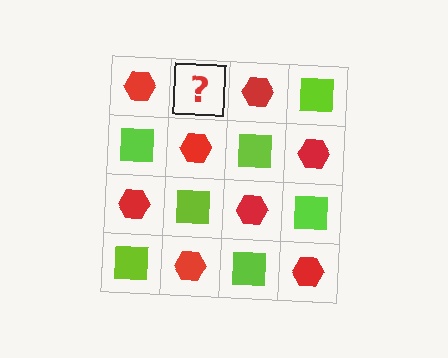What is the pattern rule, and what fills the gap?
The rule is that it alternates red hexagon and lime square in a checkerboard pattern. The gap should be filled with a lime square.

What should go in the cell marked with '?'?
The missing cell should contain a lime square.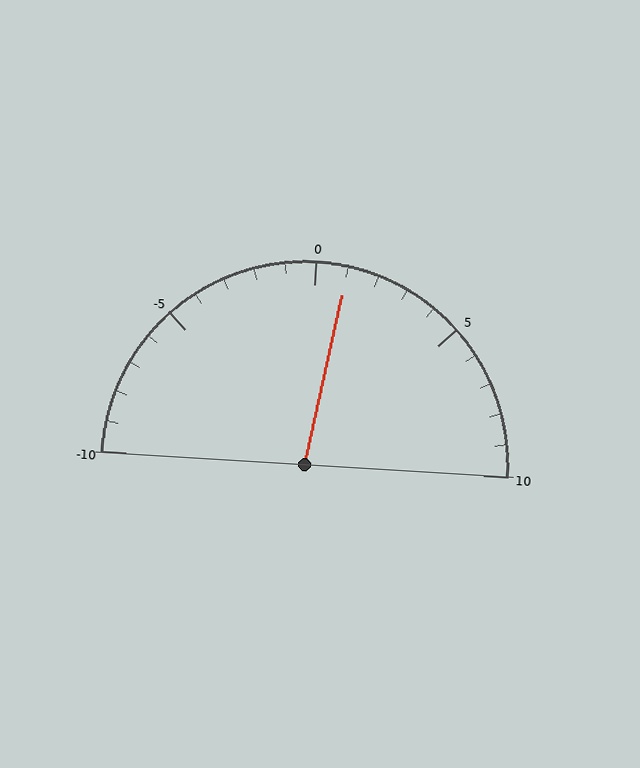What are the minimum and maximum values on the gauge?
The gauge ranges from -10 to 10.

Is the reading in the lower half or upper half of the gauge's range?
The reading is in the upper half of the range (-10 to 10).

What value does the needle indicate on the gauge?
The needle indicates approximately 1.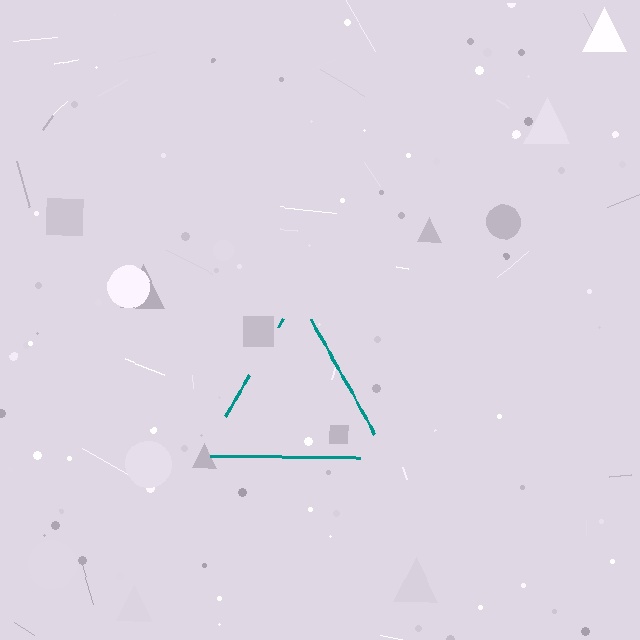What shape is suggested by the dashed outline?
The dashed outline suggests a triangle.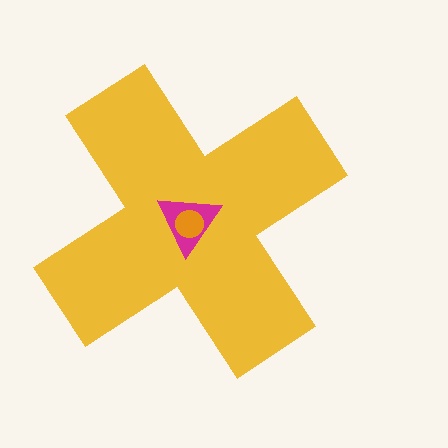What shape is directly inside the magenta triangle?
The orange circle.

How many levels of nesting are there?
3.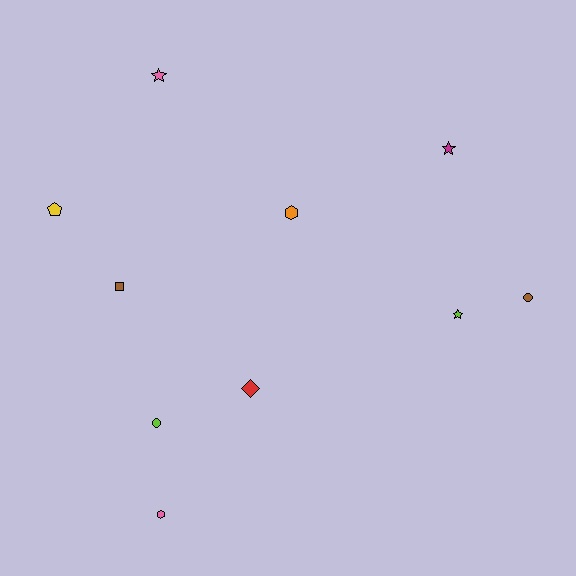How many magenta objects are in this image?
There is 1 magenta object.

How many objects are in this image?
There are 10 objects.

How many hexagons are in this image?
There are 2 hexagons.